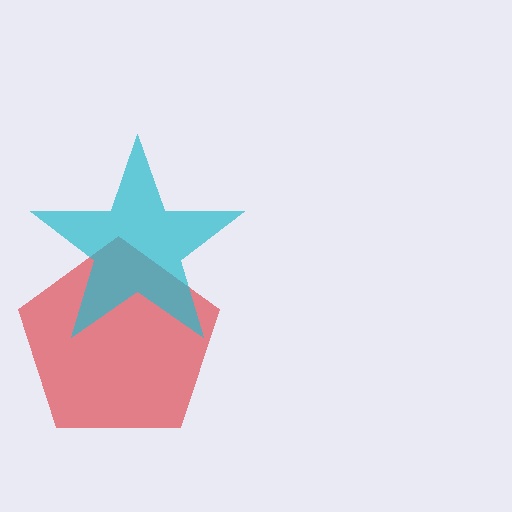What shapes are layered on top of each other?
The layered shapes are: a red pentagon, a cyan star.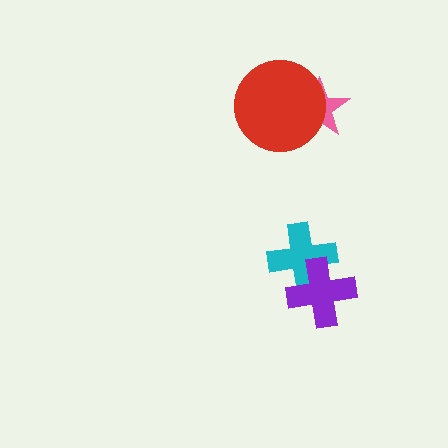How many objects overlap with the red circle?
1 object overlaps with the red circle.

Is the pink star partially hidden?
Yes, it is partially covered by another shape.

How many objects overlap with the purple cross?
1 object overlaps with the purple cross.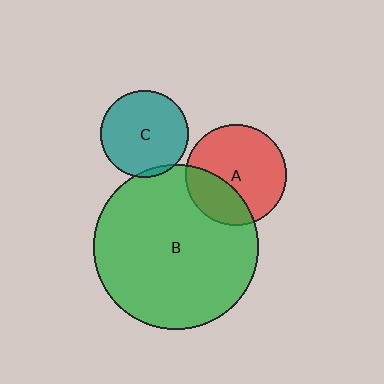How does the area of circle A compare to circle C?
Approximately 1.3 times.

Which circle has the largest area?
Circle B (green).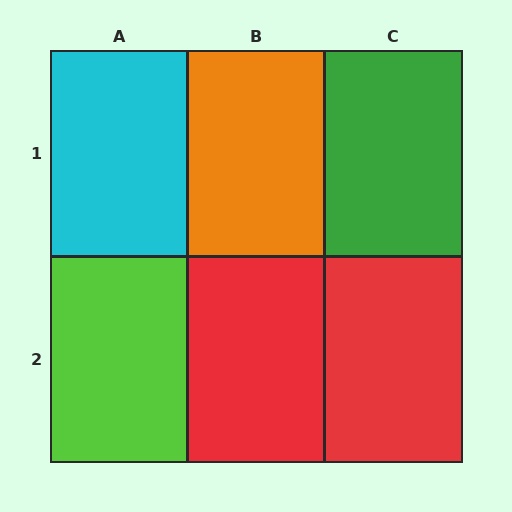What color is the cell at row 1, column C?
Green.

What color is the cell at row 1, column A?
Cyan.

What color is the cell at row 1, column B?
Orange.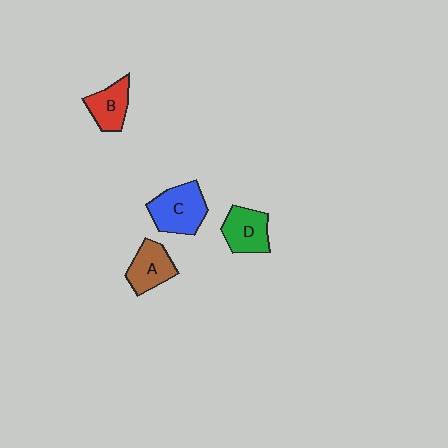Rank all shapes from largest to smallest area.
From largest to smallest: C (blue), D (green), A (brown), B (red).